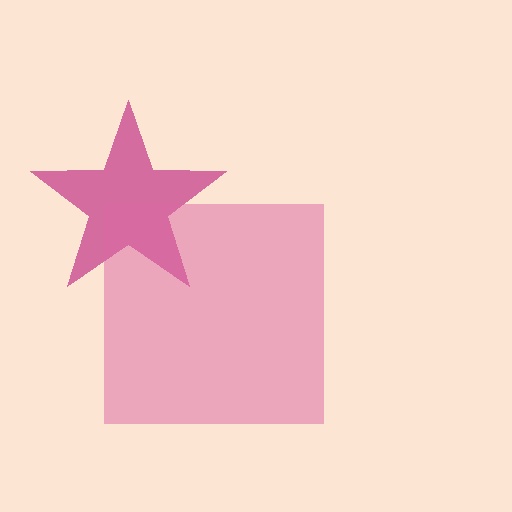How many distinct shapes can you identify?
There are 2 distinct shapes: a magenta star, a pink square.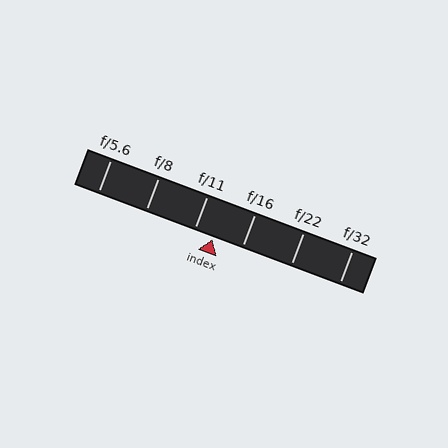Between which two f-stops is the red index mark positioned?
The index mark is between f/11 and f/16.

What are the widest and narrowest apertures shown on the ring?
The widest aperture shown is f/5.6 and the narrowest is f/32.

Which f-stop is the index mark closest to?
The index mark is closest to f/11.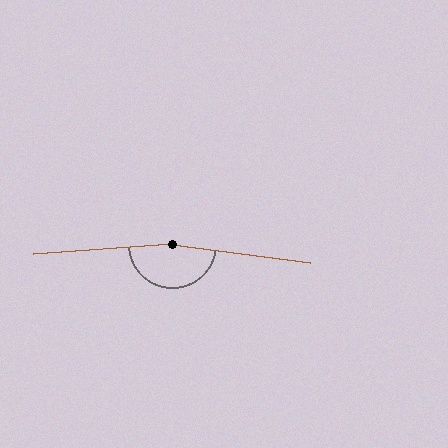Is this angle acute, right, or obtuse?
It is obtuse.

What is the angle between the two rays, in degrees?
Approximately 169 degrees.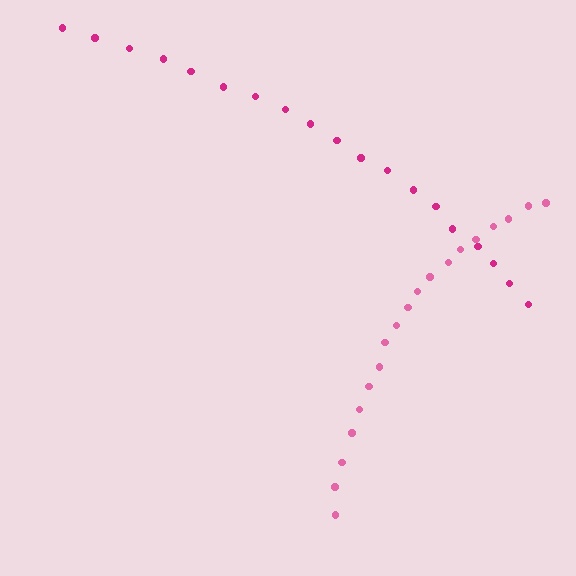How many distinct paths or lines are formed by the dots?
There are 2 distinct paths.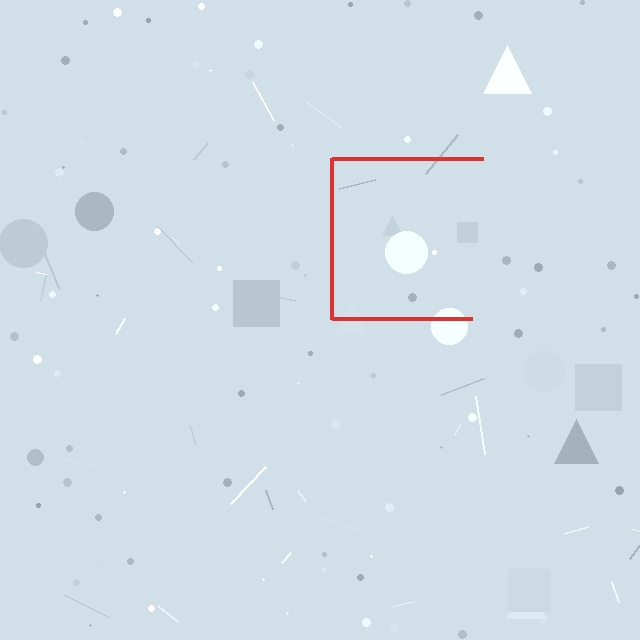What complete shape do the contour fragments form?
The contour fragments form a square.